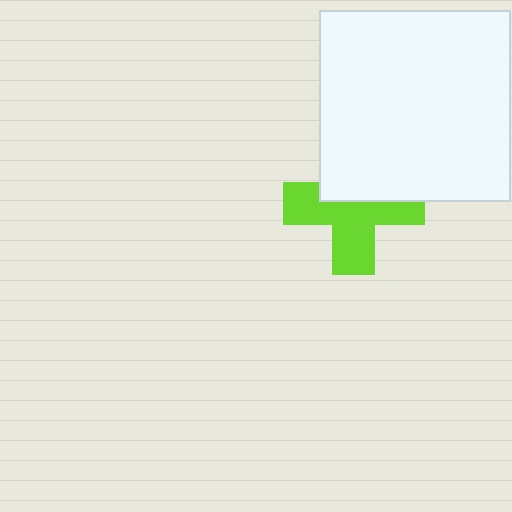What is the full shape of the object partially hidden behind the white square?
The partially hidden object is a lime cross.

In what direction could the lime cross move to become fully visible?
The lime cross could move down. That would shift it out from behind the white square entirely.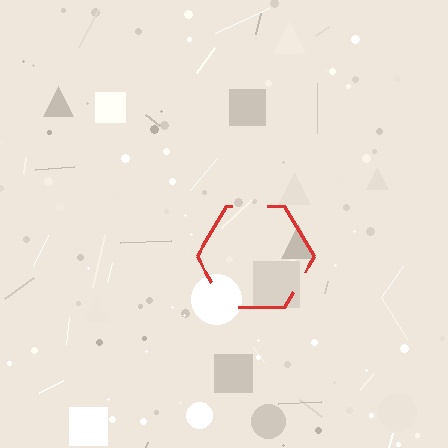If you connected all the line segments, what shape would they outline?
They would outline a hexagon.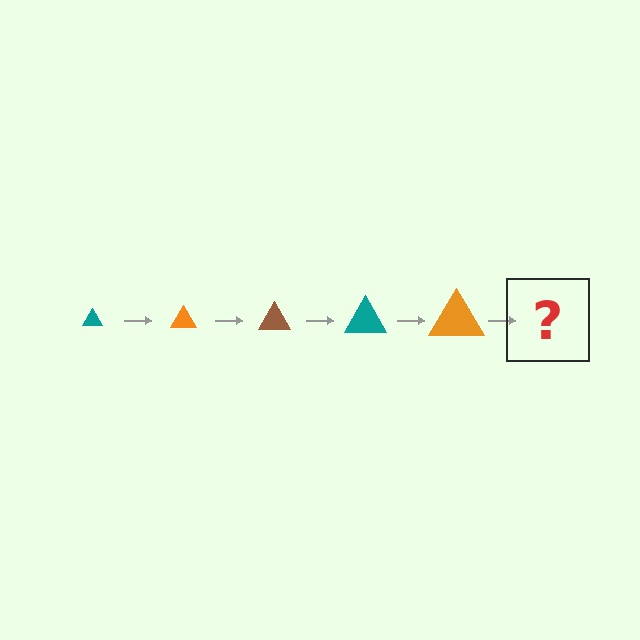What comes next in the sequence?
The next element should be a brown triangle, larger than the previous one.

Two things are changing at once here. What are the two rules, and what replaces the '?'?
The two rules are that the triangle grows larger each step and the color cycles through teal, orange, and brown. The '?' should be a brown triangle, larger than the previous one.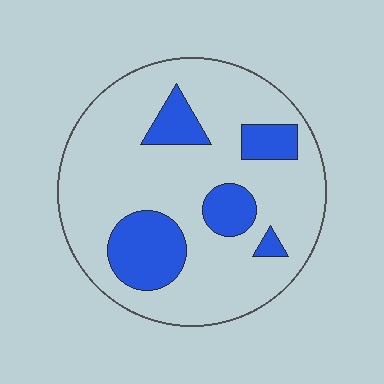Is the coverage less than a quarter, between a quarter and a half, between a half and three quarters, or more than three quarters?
Less than a quarter.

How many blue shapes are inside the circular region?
5.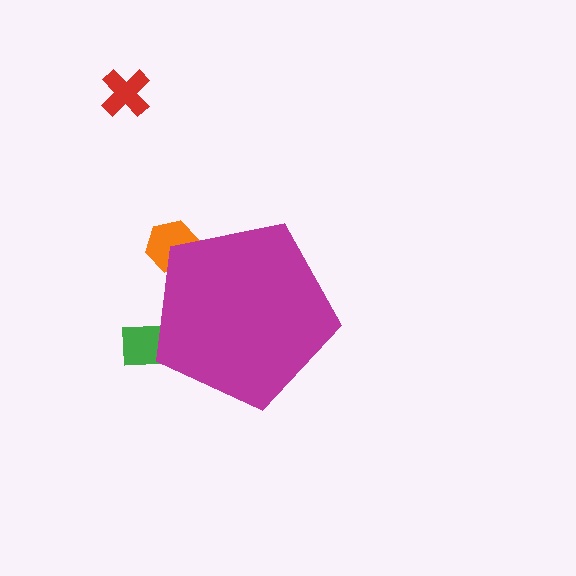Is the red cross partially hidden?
No, the red cross is fully visible.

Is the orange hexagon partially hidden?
Yes, the orange hexagon is partially hidden behind the magenta pentagon.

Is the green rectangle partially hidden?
Yes, the green rectangle is partially hidden behind the magenta pentagon.